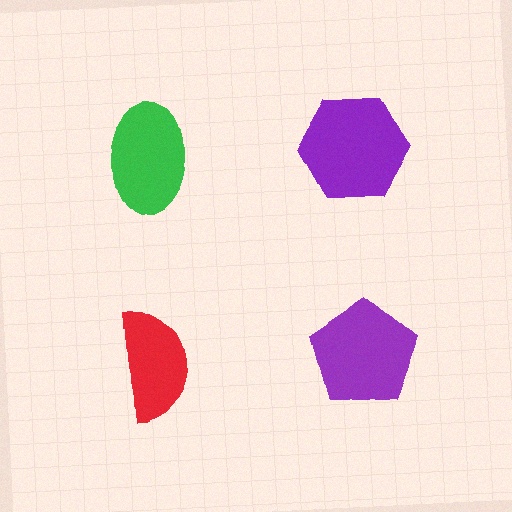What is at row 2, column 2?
A purple pentagon.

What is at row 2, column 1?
A red semicircle.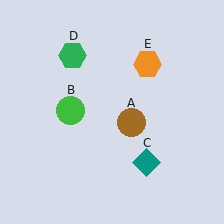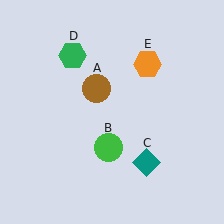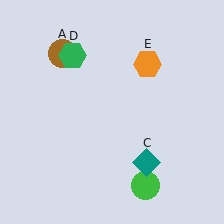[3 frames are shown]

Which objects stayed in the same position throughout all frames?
Teal diamond (object C) and green hexagon (object D) and orange hexagon (object E) remained stationary.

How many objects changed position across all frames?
2 objects changed position: brown circle (object A), green circle (object B).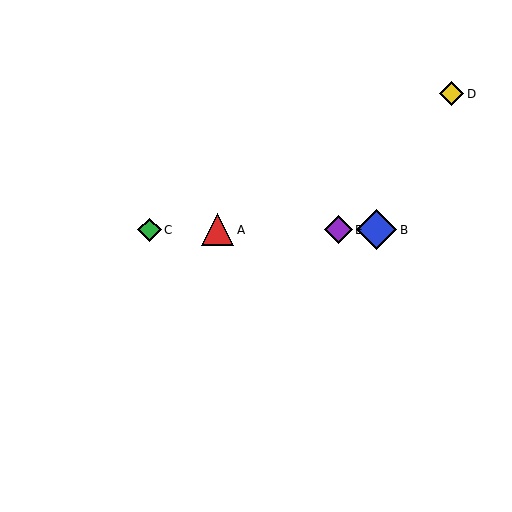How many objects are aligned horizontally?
4 objects (A, B, C, E) are aligned horizontally.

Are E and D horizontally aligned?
No, E is at y≈230 and D is at y≈94.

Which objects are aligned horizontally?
Objects A, B, C, E are aligned horizontally.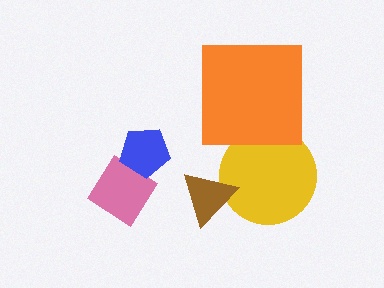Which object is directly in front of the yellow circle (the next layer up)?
The brown triangle is directly in front of the yellow circle.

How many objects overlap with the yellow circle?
2 objects overlap with the yellow circle.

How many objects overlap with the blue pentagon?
1 object overlaps with the blue pentagon.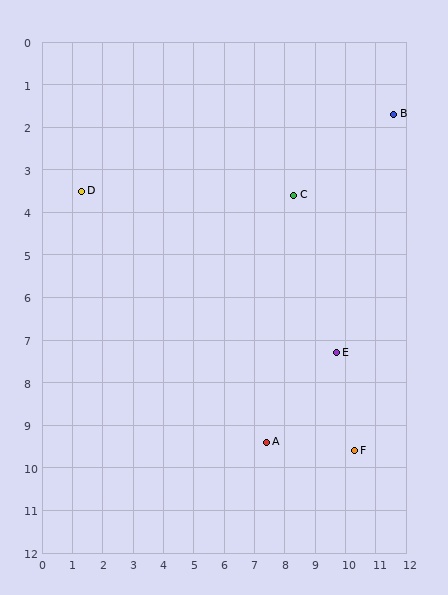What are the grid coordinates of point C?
Point C is at approximately (8.3, 3.6).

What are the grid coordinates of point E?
Point E is at approximately (9.7, 7.3).